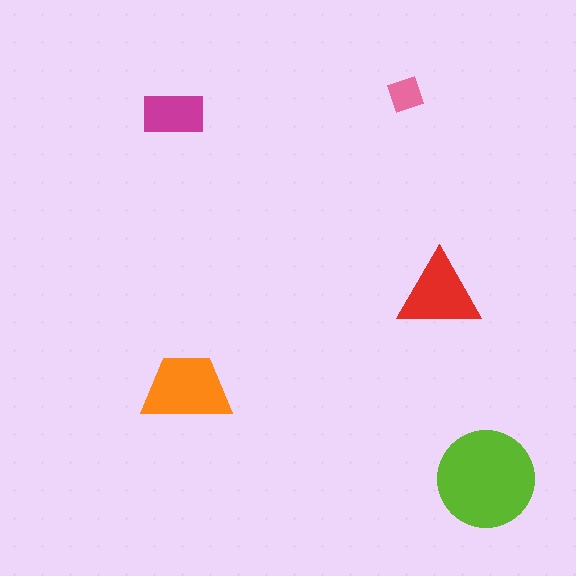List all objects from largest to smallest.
The lime circle, the orange trapezoid, the red triangle, the magenta rectangle, the pink diamond.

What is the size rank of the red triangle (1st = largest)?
3rd.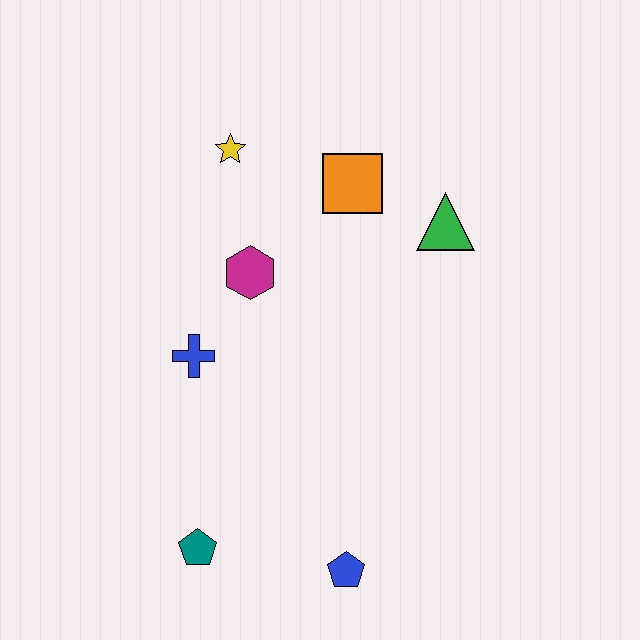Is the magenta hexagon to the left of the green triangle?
Yes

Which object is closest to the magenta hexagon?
The blue cross is closest to the magenta hexagon.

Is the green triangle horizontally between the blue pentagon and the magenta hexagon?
No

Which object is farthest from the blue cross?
The green triangle is farthest from the blue cross.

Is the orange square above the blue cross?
Yes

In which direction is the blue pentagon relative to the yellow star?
The blue pentagon is below the yellow star.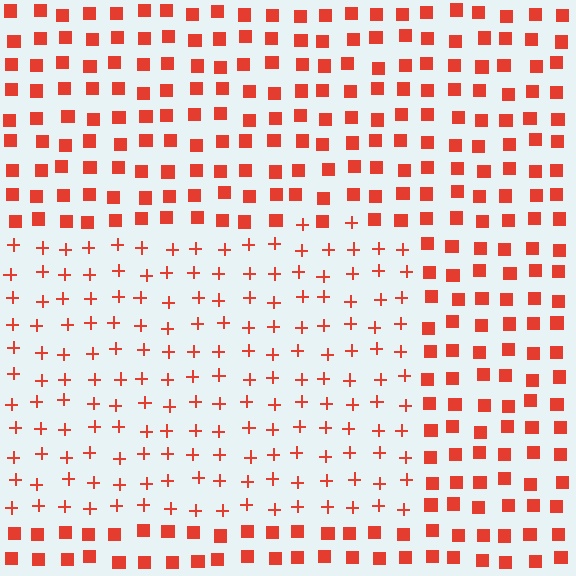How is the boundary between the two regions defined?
The boundary is defined by a change in element shape: plus signs inside vs. squares outside. All elements share the same color and spacing.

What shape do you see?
I see a rectangle.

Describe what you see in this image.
The image is filled with small red elements arranged in a uniform grid. A rectangle-shaped region contains plus signs, while the surrounding area contains squares. The boundary is defined purely by the change in element shape.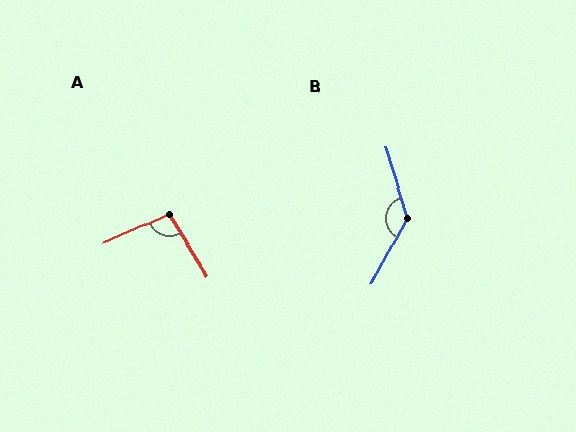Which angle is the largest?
B, at approximately 134 degrees.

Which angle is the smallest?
A, at approximately 98 degrees.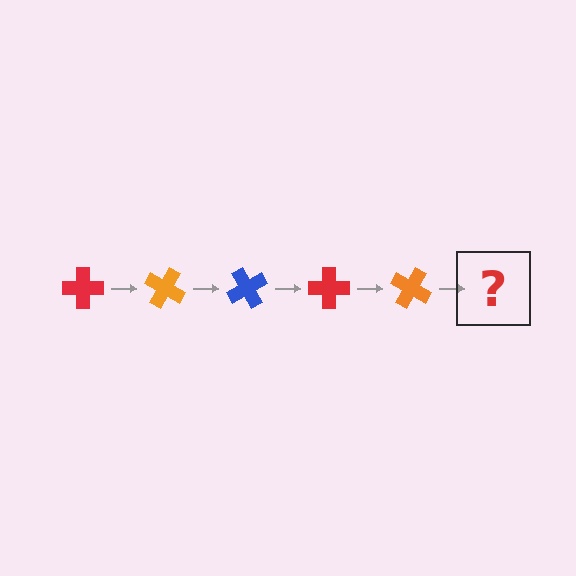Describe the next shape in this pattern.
It should be a blue cross, rotated 150 degrees from the start.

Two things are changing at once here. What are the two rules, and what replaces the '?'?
The two rules are that it rotates 30 degrees each step and the color cycles through red, orange, and blue. The '?' should be a blue cross, rotated 150 degrees from the start.